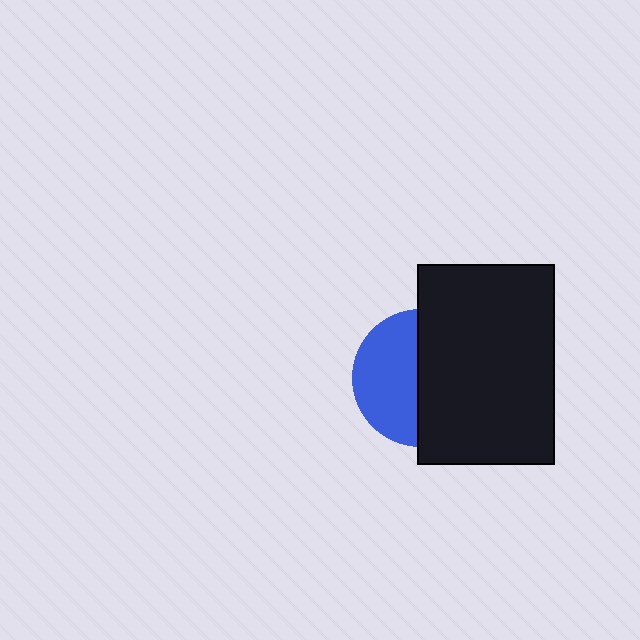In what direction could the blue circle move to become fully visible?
The blue circle could move left. That would shift it out from behind the black rectangle entirely.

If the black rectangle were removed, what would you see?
You would see the complete blue circle.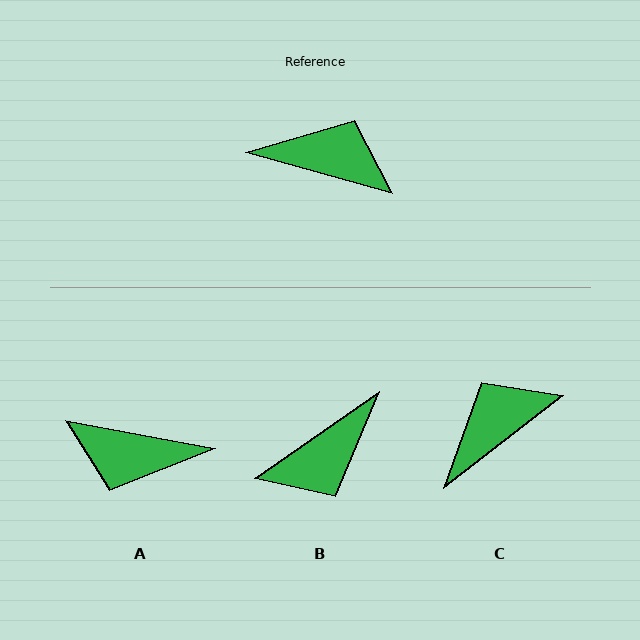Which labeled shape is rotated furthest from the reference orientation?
A, about 175 degrees away.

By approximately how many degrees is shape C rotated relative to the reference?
Approximately 54 degrees counter-clockwise.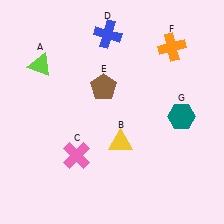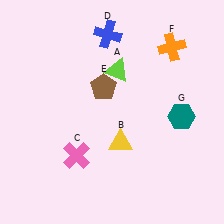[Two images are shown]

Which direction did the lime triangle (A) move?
The lime triangle (A) moved right.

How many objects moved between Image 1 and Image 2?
1 object moved between the two images.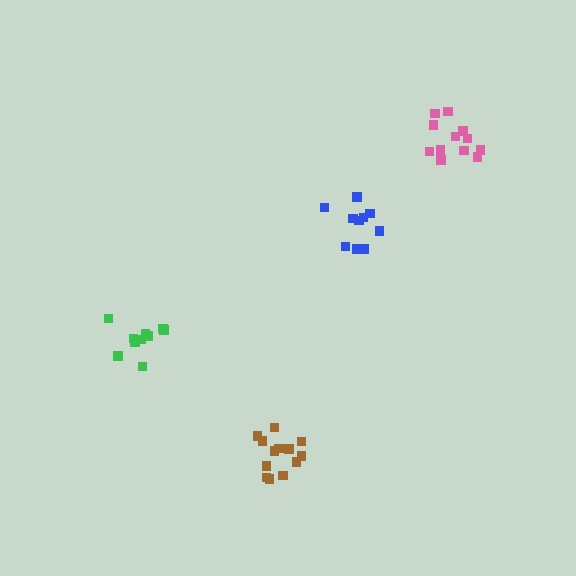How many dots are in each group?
Group 1: 13 dots, Group 2: 13 dots, Group 3: 10 dots, Group 4: 10 dots (46 total).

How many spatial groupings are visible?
There are 4 spatial groupings.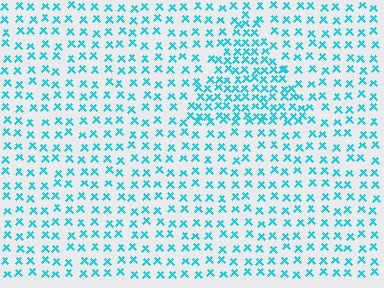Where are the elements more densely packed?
The elements are more densely packed inside the triangle boundary.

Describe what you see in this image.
The image contains small cyan elements arranged at two different densities. A triangle-shaped region is visible where the elements are more densely packed than the surrounding area.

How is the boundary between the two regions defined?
The boundary is defined by a change in element density (approximately 1.9x ratio). All elements are the same color, size, and shape.